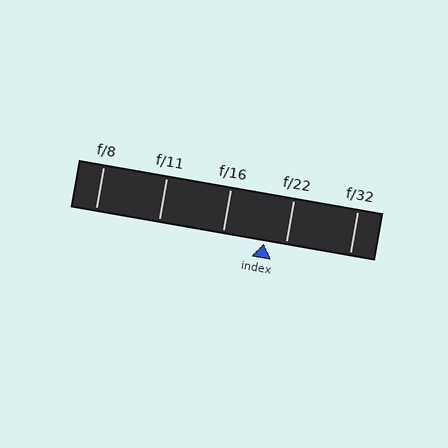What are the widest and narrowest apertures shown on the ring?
The widest aperture shown is f/8 and the narrowest is f/32.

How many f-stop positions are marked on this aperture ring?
There are 5 f-stop positions marked.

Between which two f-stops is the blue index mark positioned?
The index mark is between f/16 and f/22.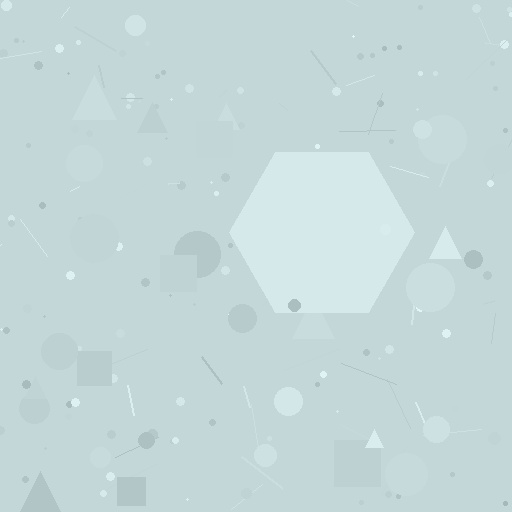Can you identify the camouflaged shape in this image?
The camouflaged shape is a hexagon.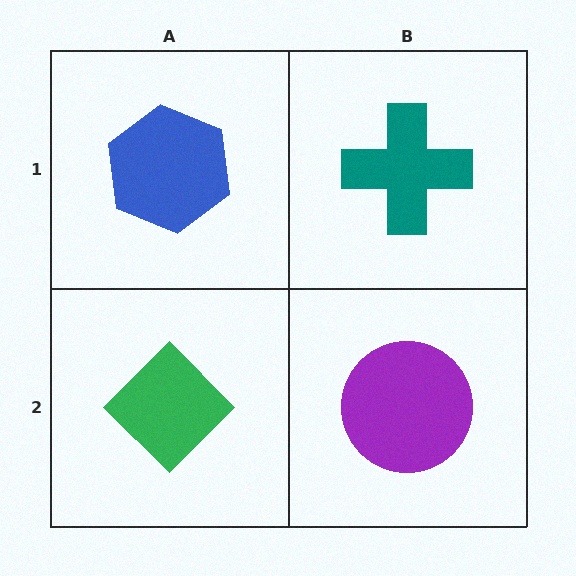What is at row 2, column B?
A purple circle.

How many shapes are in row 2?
2 shapes.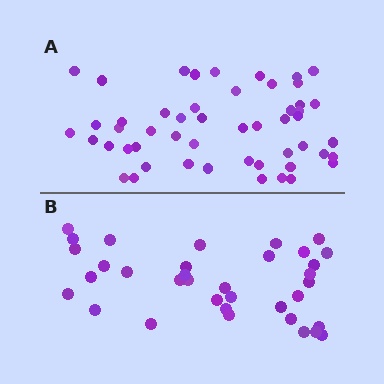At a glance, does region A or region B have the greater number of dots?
Region A (the top region) has more dots.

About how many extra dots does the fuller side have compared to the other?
Region A has approximately 15 more dots than region B.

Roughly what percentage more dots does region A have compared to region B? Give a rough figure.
About 45% more.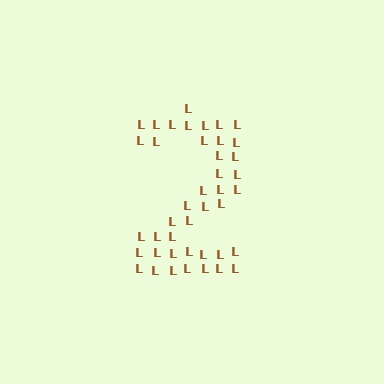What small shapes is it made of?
It is made of small letter L's.